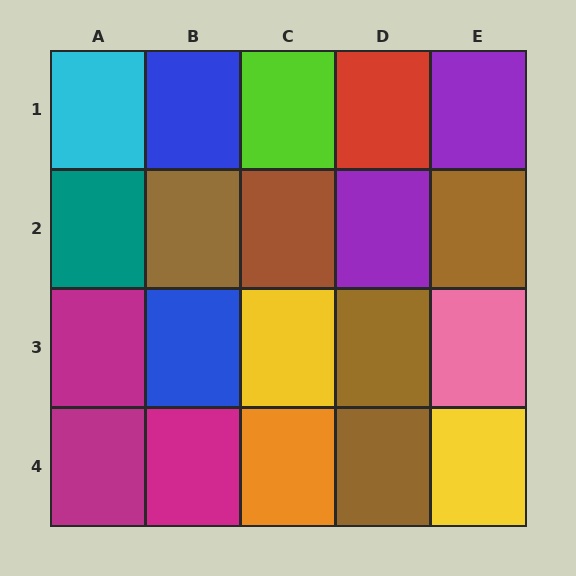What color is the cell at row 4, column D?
Brown.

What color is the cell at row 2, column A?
Teal.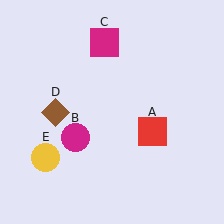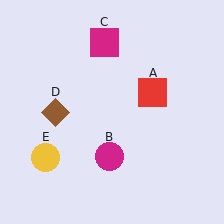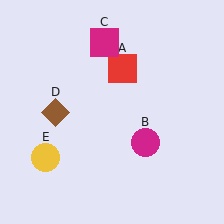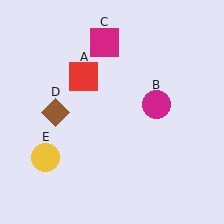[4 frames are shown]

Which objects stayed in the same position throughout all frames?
Magenta square (object C) and brown diamond (object D) and yellow circle (object E) remained stationary.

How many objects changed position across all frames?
2 objects changed position: red square (object A), magenta circle (object B).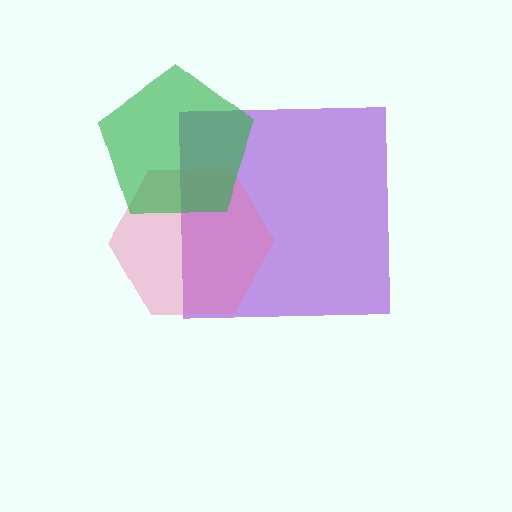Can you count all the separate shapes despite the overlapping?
Yes, there are 3 separate shapes.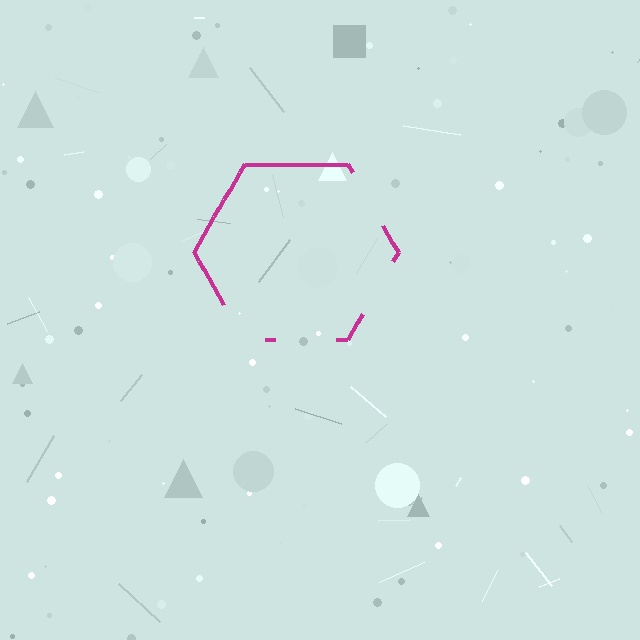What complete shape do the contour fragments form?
The contour fragments form a hexagon.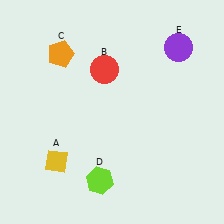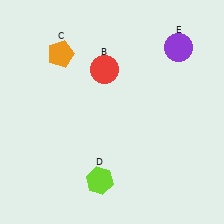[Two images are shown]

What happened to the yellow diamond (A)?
The yellow diamond (A) was removed in Image 2. It was in the bottom-left area of Image 1.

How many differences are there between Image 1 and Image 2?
There is 1 difference between the two images.